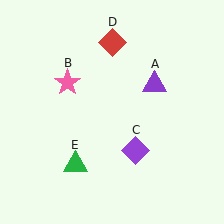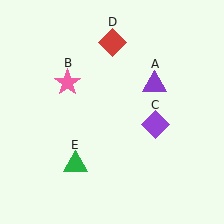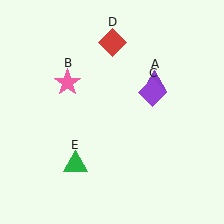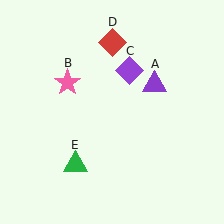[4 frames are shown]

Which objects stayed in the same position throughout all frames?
Purple triangle (object A) and pink star (object B) and red diamond (object D) and green triangle (object E) remained stationary.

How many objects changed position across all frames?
1 object changed position: purple diamond (object C).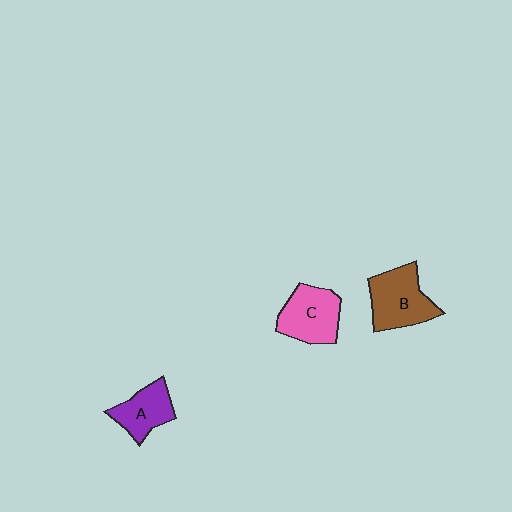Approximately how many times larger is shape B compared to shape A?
Approximately 1.4 times.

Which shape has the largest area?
Shape B (brown).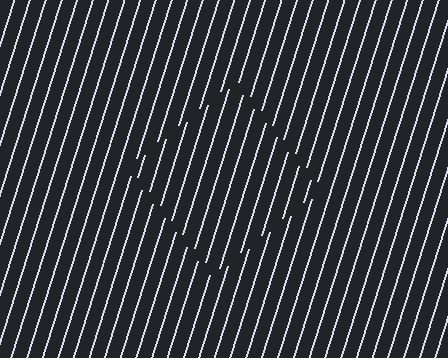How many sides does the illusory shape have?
4 sides — the line-ends trace a square.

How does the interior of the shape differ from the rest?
The interior of the shape contains the same grating, shifted by half a period — the contour is defined by the phase discontinuity where line-ends from the inner and outer gratings abut.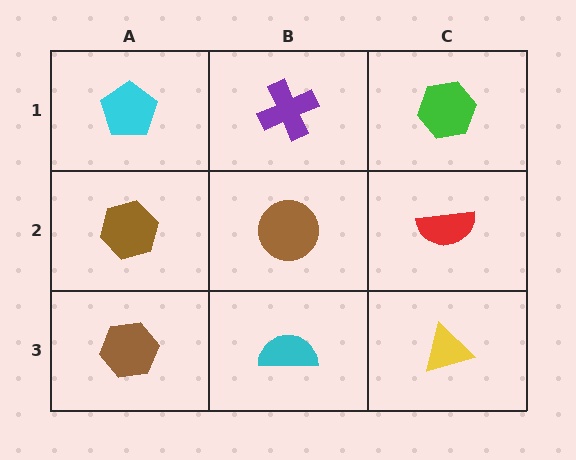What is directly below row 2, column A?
A brown hexagon.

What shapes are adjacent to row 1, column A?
A brown hexagon (row 2, column A), a purple cross (row 1, column B).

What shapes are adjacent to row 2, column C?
A green hexagon (row 1, column C), a yellow triangle (row 3, column C), a brown circle (row 2, column B).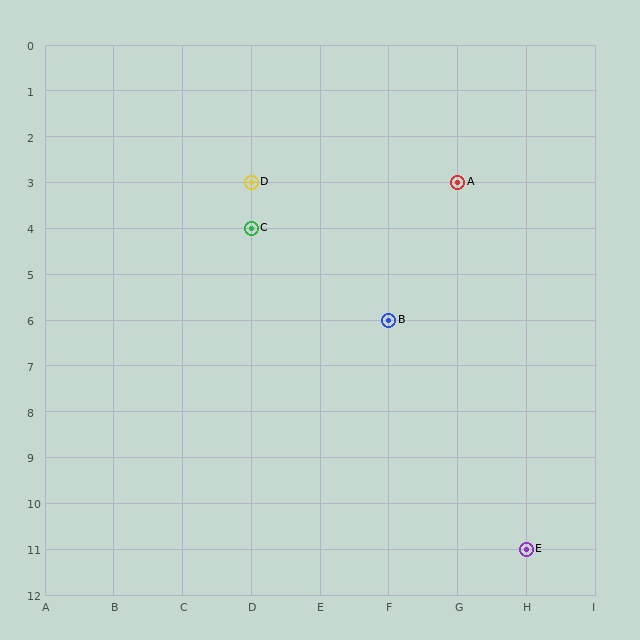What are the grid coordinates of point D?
Point D is at grid coordinates (D, 3).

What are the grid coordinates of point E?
Point E is at grid coordinates (H, 11).